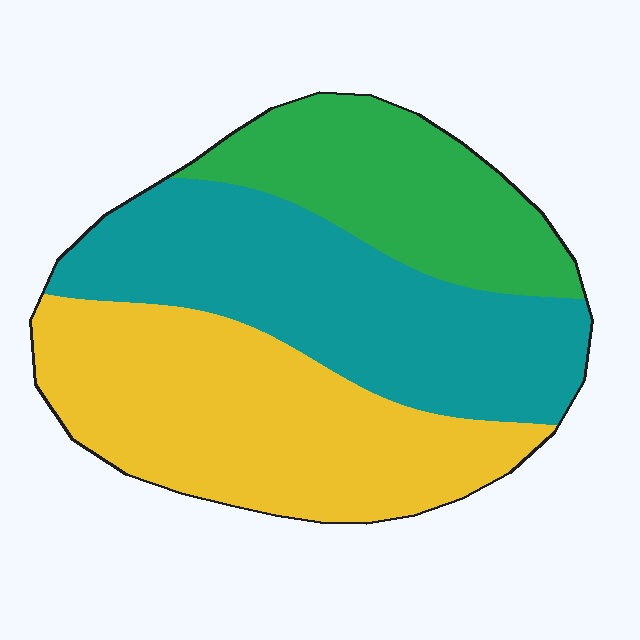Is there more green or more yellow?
Yellow.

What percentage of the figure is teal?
Teal takes up about three eighths (3/8) of the figure.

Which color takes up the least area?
Green, at roughly 25%.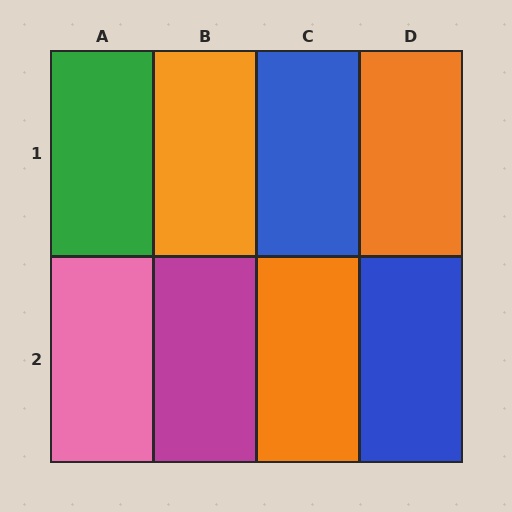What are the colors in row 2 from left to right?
Pink, magenta, orange, blue.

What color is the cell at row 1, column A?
Green.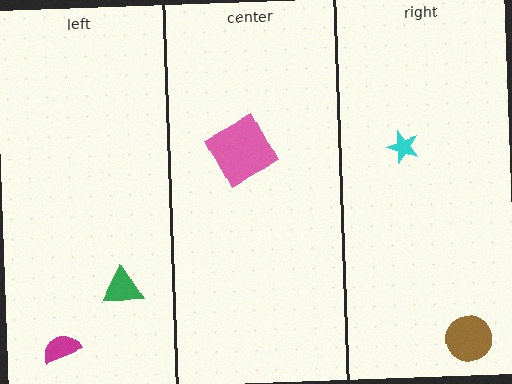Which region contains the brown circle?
The right region.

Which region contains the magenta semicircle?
The left region.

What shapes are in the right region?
The brown circle, the cyan star.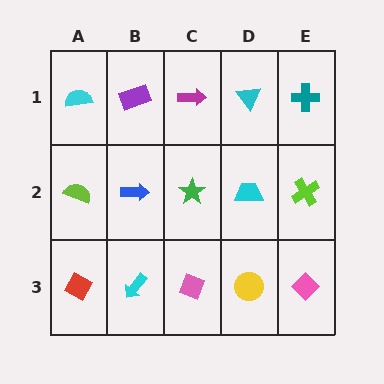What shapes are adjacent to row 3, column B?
A blue arrow (row 2, column B), a red diamond (row 3, column A), a pink diamond (row 3, column C).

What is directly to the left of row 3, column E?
A yellow circle.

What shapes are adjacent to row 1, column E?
A lime cross (row 2, column E), a cyan triangle (row 1, column D).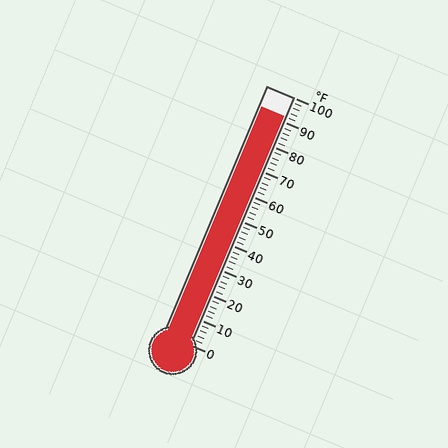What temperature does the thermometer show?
The thermometer shows approximately 92°F.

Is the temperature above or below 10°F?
The temperature is above 10°F.